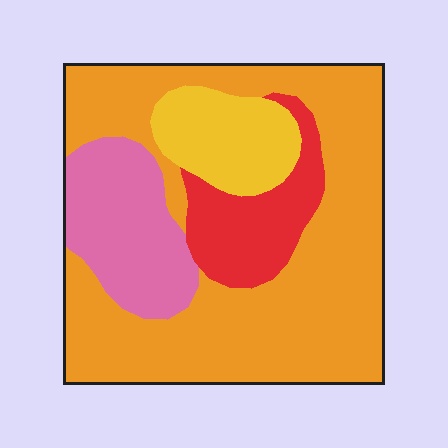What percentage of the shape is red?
Red takes up about one eighth (1/8) of the shape.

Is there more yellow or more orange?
Orange.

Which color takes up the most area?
Orange, at roughly 60%.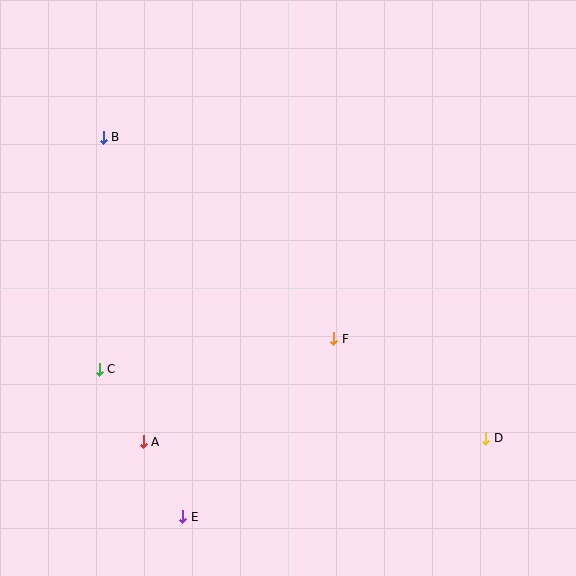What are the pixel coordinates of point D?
Point D is at (486, 438).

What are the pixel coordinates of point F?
Point F is at (334, 339).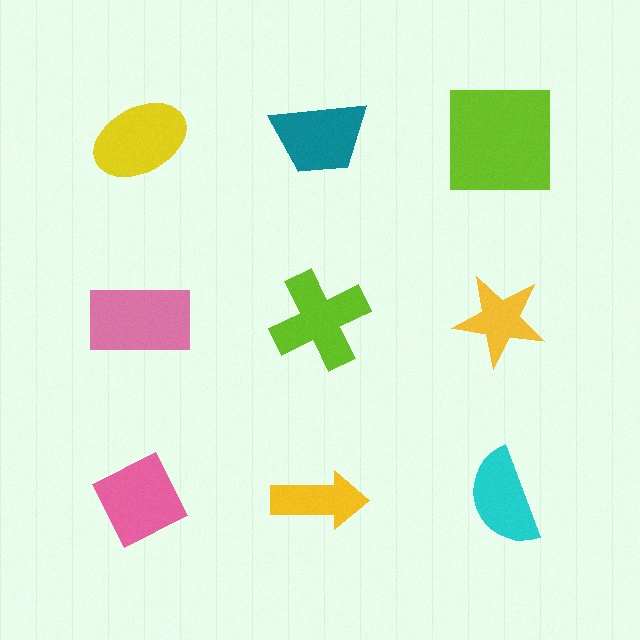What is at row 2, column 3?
A yellow star.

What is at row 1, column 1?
A yellow ellipse.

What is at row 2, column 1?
A pink rectangle.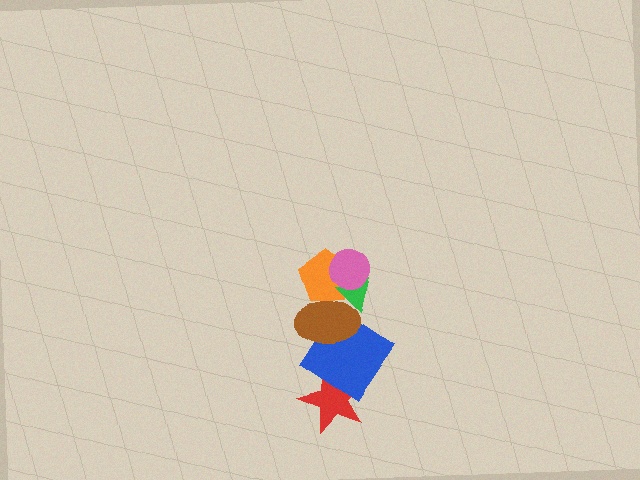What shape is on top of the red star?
The blue diamond is on top of the red star.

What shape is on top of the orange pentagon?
The green triangle is on top of the orange pentagon.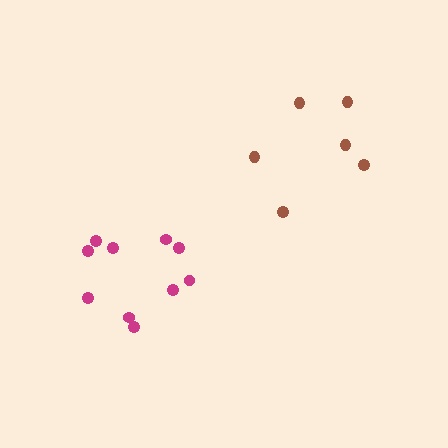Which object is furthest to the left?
The magenta cluster is leftmost.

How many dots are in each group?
Group 1: 6 dots, Group 2: 10 dots (16 total).